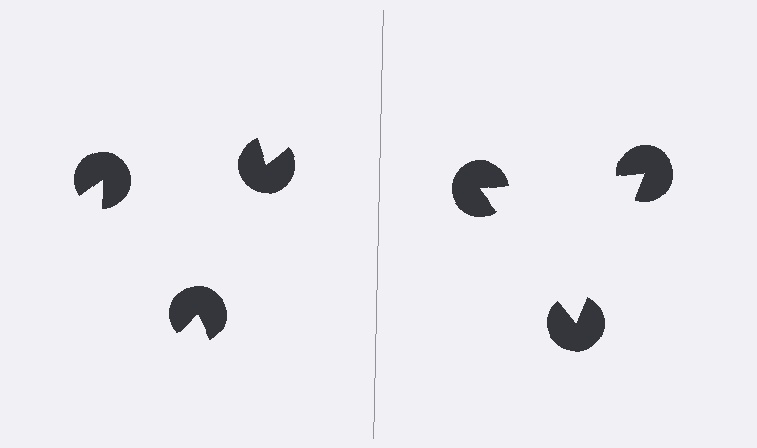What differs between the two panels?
The pac-man discs are positioned identically on both sides; only the wedge orientations differ. On the right they align to a triangle; on the left they are misaligned.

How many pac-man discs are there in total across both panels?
6 — 3 on each side.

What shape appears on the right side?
An illusory triangle.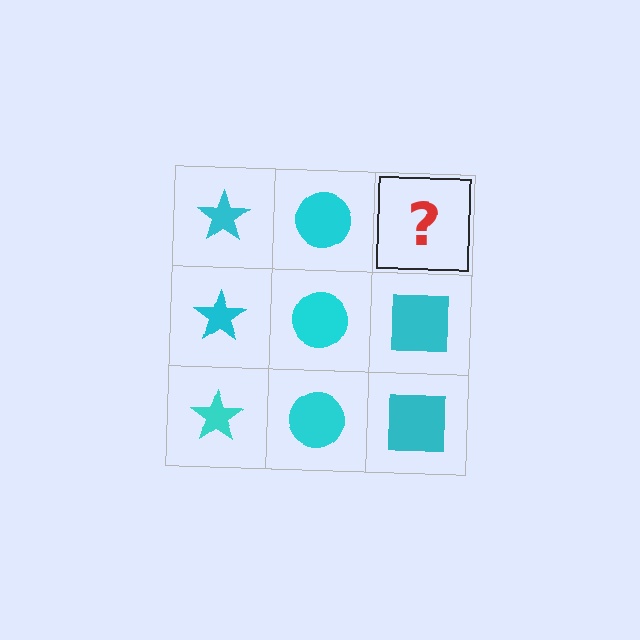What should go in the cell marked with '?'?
The missing cell should contain a cyan square.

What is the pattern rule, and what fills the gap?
The rule is that each column has a consistent shape. The gap should be filled with a cyan square.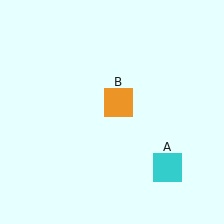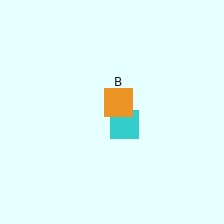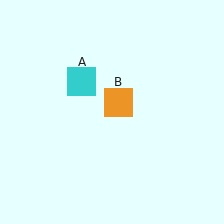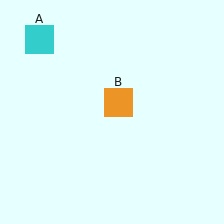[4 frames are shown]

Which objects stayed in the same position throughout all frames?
Orange square (object B) remained stationary.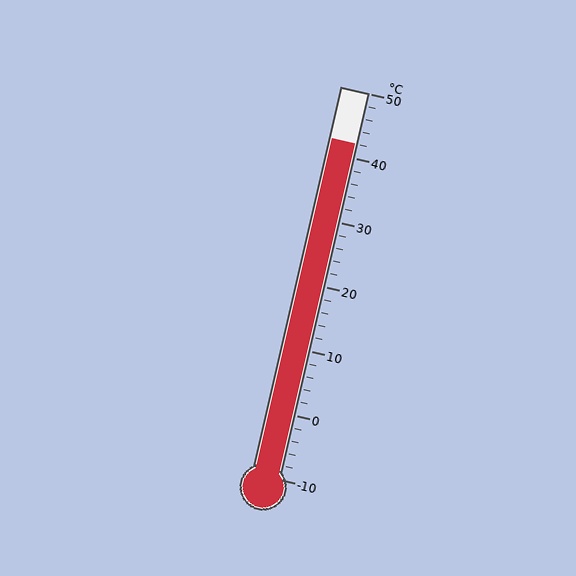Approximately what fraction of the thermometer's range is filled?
The thermometer is filled to approximately 85% of its range.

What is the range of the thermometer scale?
The thermometer scale ranges from -10°C to 50°C.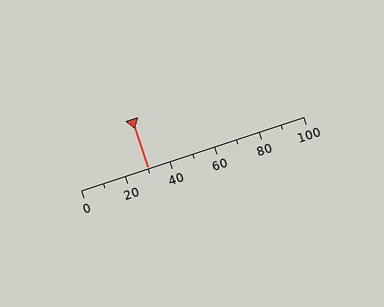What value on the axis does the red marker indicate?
The marker indicates approximately 30.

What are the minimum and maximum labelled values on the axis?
The axis runs from 0 to 100.